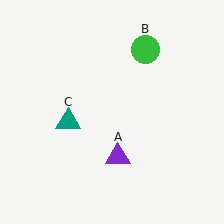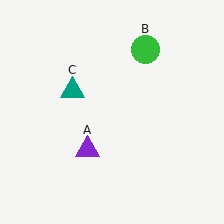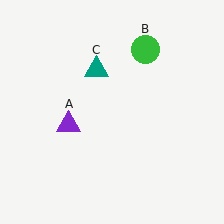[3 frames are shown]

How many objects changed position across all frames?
2 objects changed position: purple triangle (object A), teal triangle (object C).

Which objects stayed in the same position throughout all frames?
Green circle (object B) remained stationary.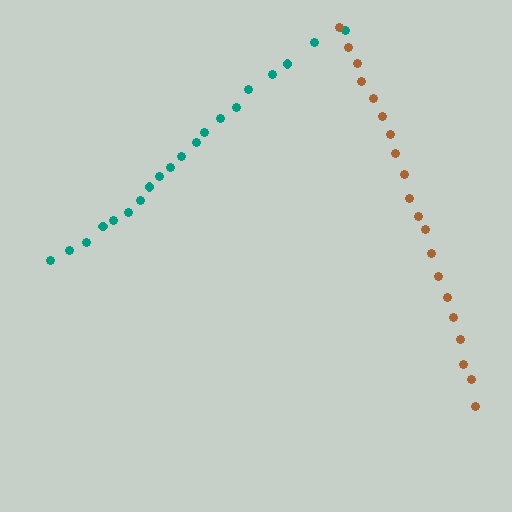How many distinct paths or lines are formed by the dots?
There are 2 distinct paths.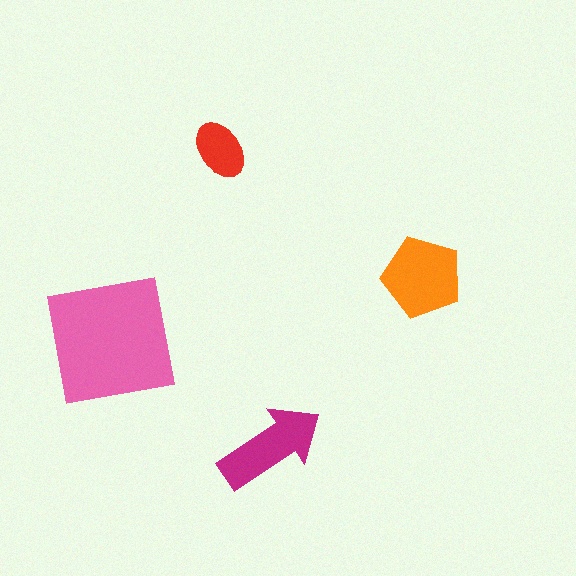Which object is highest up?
The red ellipse is topmost.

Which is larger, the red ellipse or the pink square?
The pink square.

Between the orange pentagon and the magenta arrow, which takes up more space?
The orange pentagon.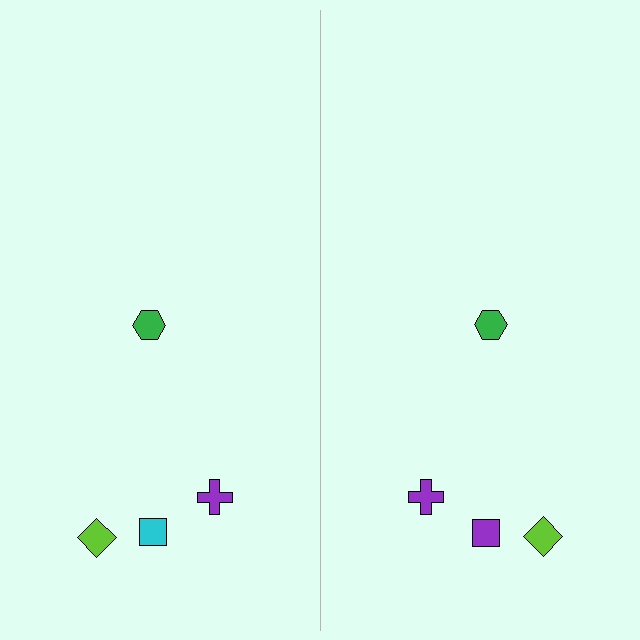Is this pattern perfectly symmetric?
No, the pattern is not perfectly symmetric. The purple square on the right side breaks the symmetry — its mirror counterpart is cyan.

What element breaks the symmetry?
The purple square on the right side breaks the symmetry — its mirror counterpart is cyan.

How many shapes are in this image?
There are 8 shapes in this image.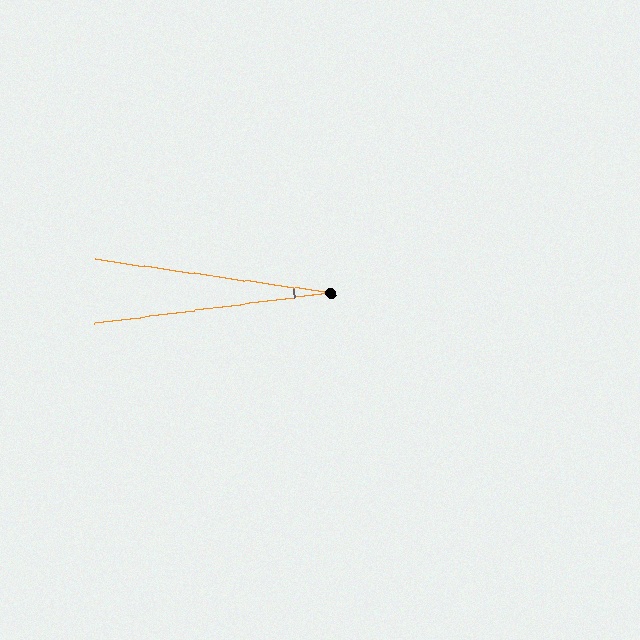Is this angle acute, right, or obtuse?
It is acute.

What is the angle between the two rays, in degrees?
Approximately 15 degrees.